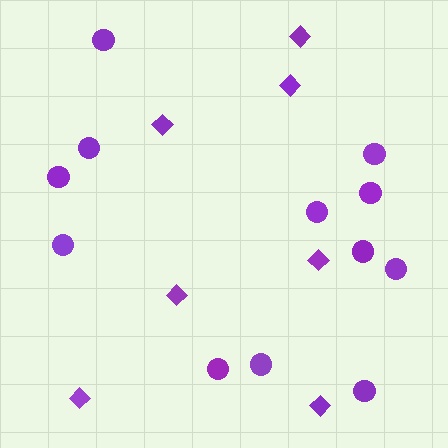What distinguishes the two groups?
There are 2 groups: one group of diamonds (7) and one group of circles (12).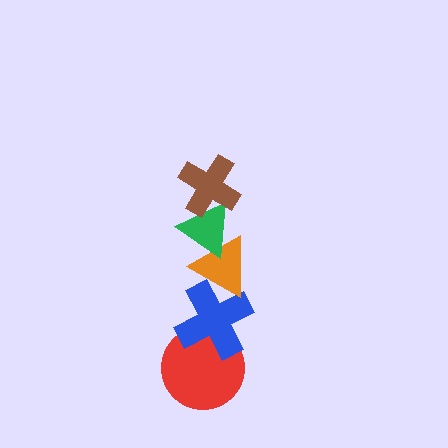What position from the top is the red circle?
The red circle is 5th from the top.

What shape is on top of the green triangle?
The brown cross is on top of the green triangle.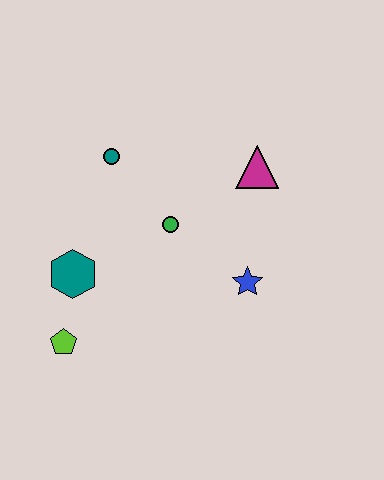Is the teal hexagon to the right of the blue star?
No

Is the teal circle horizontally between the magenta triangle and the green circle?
No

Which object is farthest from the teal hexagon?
The magenta triangle is farthest from the teal hexagon.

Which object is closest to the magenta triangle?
The green circle is closest to the magenta triangle.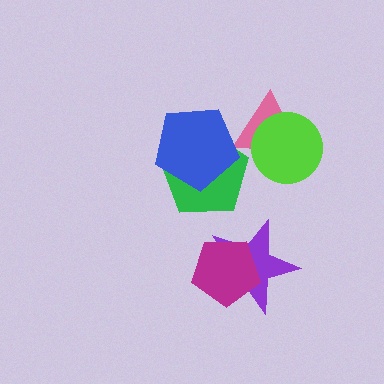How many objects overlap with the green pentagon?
2 objects overlap with the green pentagon.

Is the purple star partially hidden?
Yes, it is partially covered by another shape.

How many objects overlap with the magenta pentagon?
1 object overlaps with the magenta pentagon.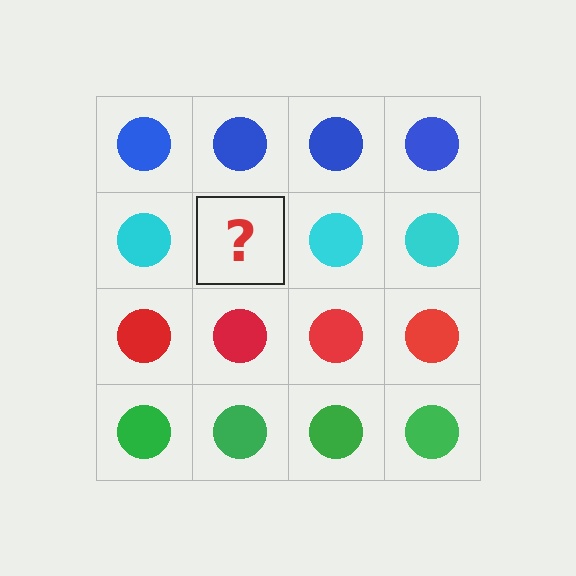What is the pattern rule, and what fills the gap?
The rule is that each row has a consistent color. The gap should be filled with a cyan circle.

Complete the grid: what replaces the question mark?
The question mark should be replaced with a cyan circle.